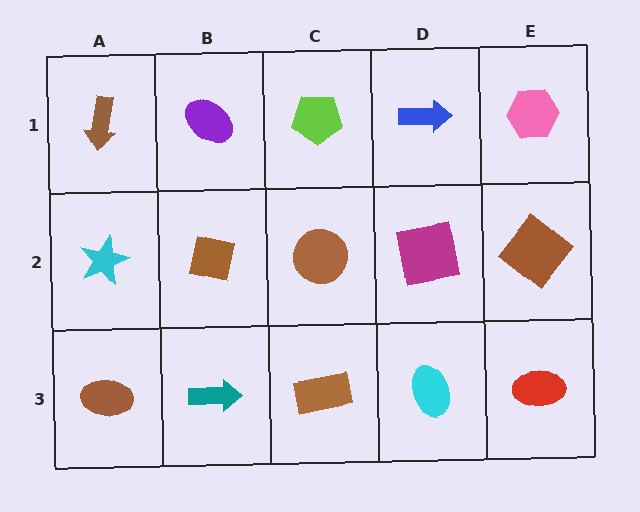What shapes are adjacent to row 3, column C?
A brown circle (row 2, column C), a teal arrow (row 3, column B), a cyan ellipse (row 3, column D).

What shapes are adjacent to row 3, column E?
A brown diamond (row 2, column E), a cyan ellipse (row 3, column D).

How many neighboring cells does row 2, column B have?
4.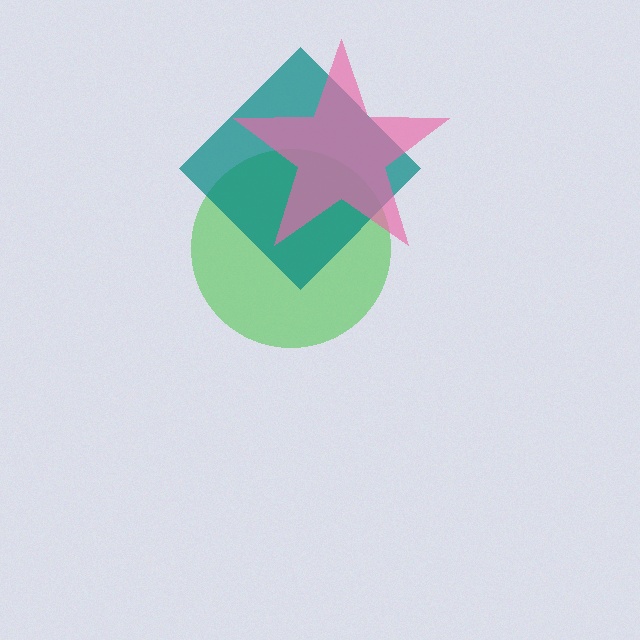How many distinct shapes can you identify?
There are 3 distinct shapes: a green circle, a teal diamond, a pink star.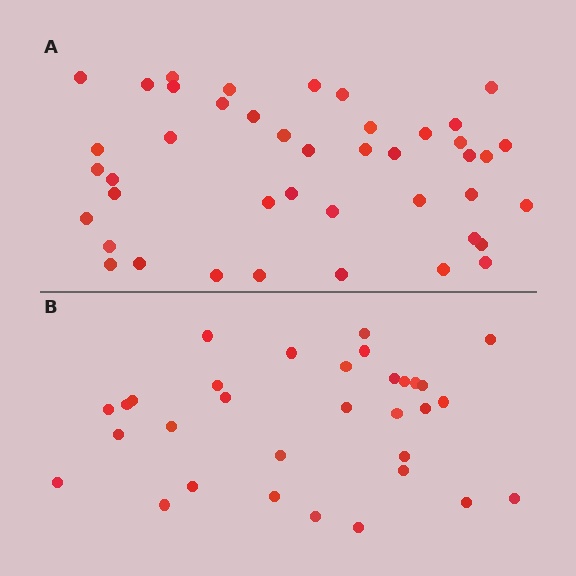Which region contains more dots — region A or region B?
Region A (the top region) has more dots.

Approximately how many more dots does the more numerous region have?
Region A has roughly 12 or so more dots than region B.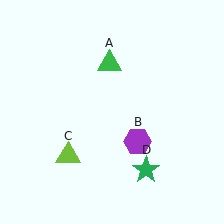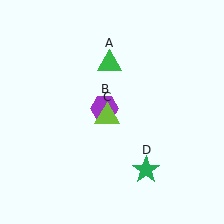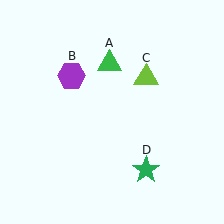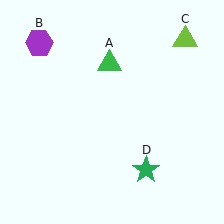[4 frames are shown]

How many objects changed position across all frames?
2 objects changed position: purple hexagon (object B), lime triangle (object C).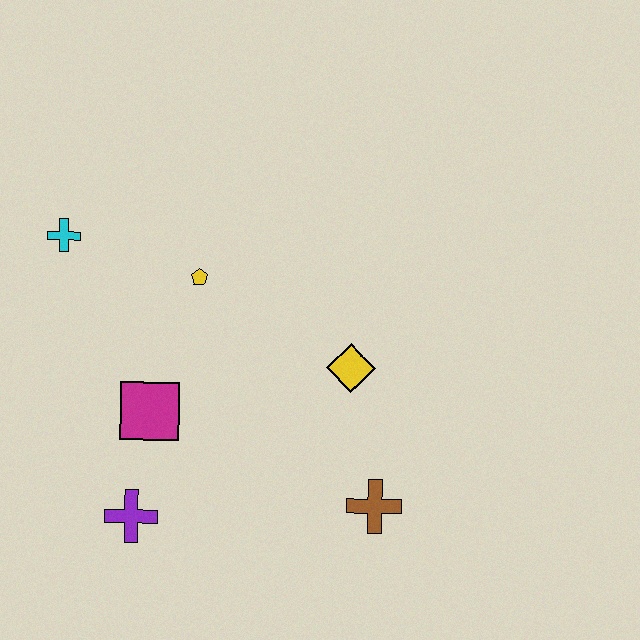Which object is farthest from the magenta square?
The brown cross is farthest from the magenta square.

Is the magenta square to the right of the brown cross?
No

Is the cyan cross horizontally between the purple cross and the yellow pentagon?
No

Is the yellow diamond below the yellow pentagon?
Yes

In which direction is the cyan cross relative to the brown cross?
The cyan cross is to the left of the brown cross.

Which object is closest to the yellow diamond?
The brown cross is closest to the yellow diamond.